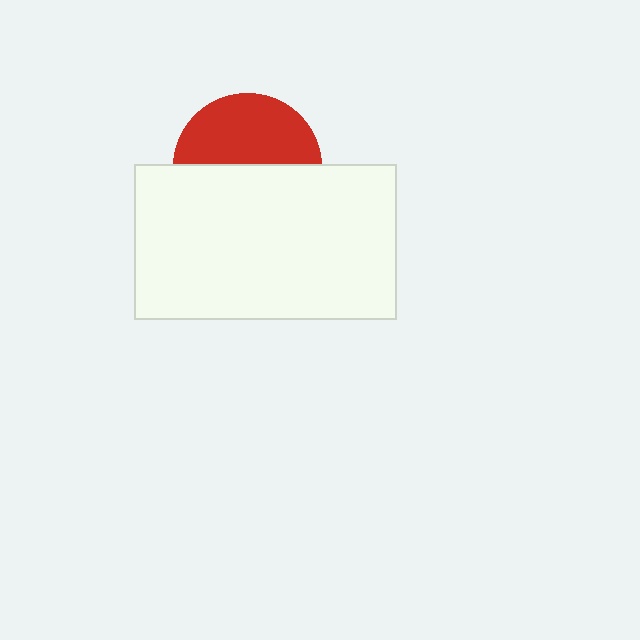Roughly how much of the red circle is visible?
About half of it is visible (roughly 47%).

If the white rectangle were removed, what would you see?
You would see the complete red circle.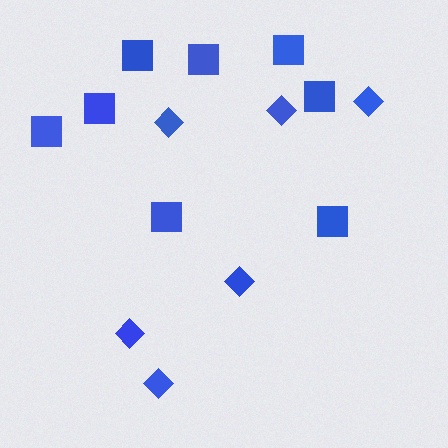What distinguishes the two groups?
There are 2 groups: one group of diamonds (6) and one group of squares (8).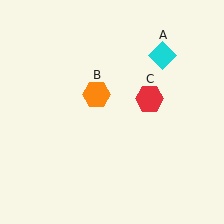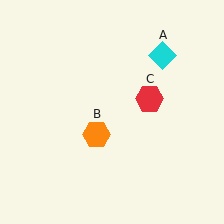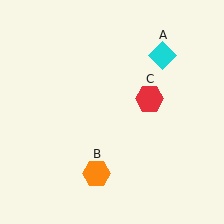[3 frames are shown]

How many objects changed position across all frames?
1 object changed position: orange hexagon (object B).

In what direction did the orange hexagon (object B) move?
The orange hexagon (object B) moved down.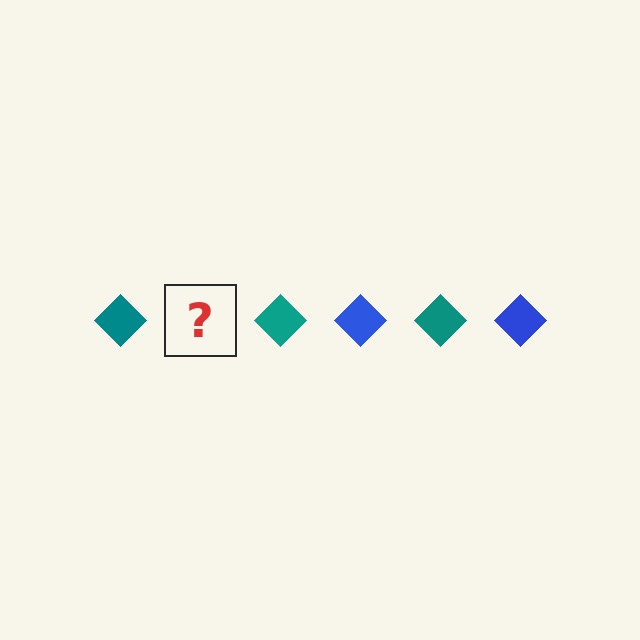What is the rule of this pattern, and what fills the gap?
The rule is that the pattern cycles through teal, blue diamonds. The gap should be filled with a blue diamond.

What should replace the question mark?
The question mark should be replaced with a blue diamond.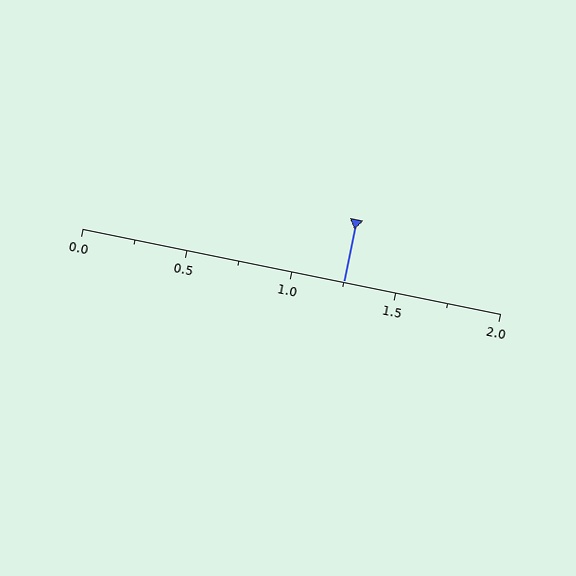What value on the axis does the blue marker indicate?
The marker indicates approximately 1.25.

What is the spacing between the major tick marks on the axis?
The major ticks are spaced 0.5 apart.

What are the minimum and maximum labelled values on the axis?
The axis runs from 0.0 to 2.0.